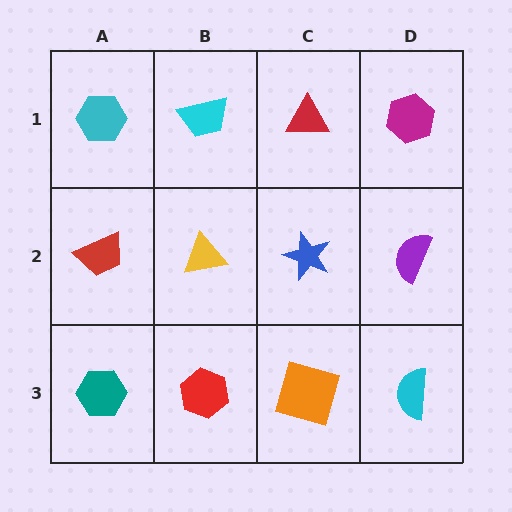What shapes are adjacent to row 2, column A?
A cyan hexagon (row 1, column A), a teal hexagon (row 3, column A), a yellow triangle (row 2, column B).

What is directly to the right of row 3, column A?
A red hexagon.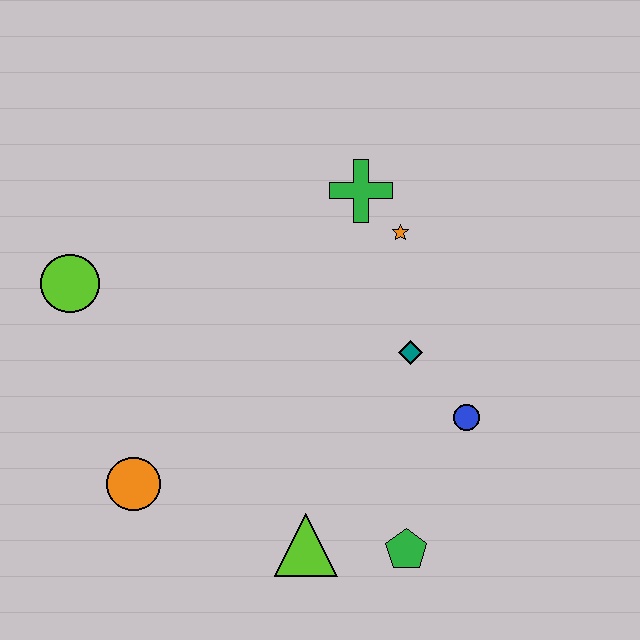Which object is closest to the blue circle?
The teal diamond is closest to the blue circle.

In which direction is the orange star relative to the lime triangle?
The orange star is above the lime triangle.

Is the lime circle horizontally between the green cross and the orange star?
No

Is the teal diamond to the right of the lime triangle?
Yes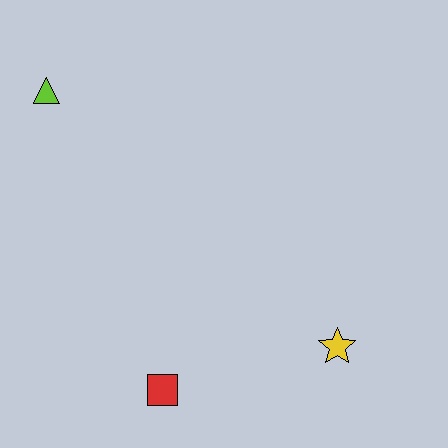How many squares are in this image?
There is 1 square.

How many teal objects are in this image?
There are no teal objects.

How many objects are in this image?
There are 3 objects.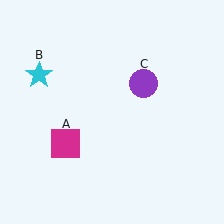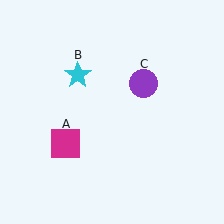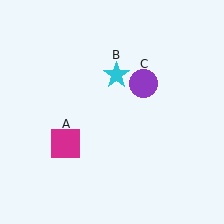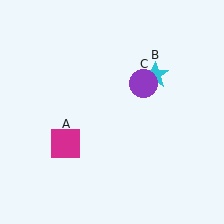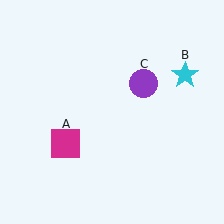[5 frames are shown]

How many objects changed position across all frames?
1 object changed position: cyan star (object B).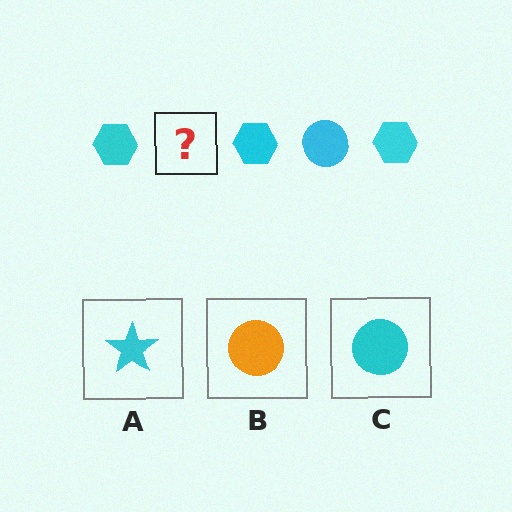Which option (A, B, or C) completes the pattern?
C.